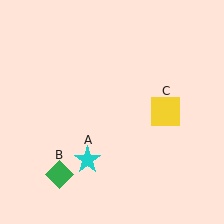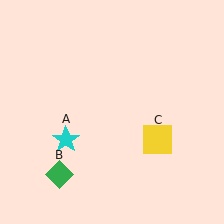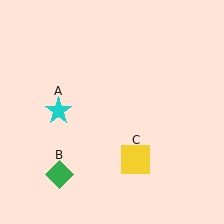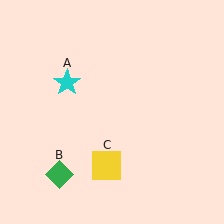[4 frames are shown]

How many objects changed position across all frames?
2 objects changed position: cyan star (object A), yellow square (object C).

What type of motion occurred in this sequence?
The cyan star (object A), yellow square (object C) rotated clockwise around the center of the scene.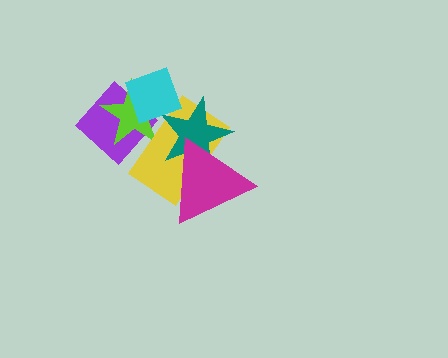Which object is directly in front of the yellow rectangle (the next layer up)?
The teal star is directly in front of the yellow rectangle.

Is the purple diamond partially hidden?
Yes, it is partially covered by another shape.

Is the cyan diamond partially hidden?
No, no other shape covers it.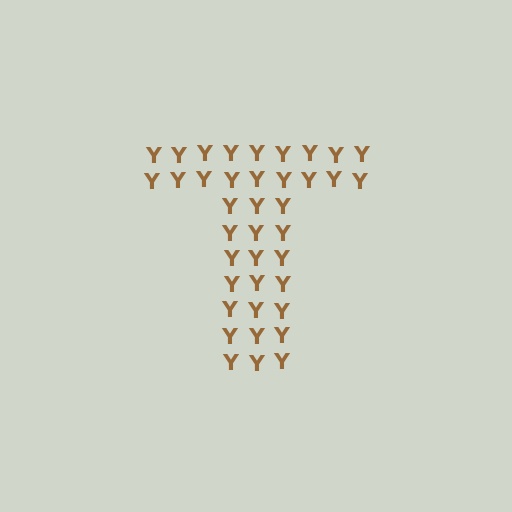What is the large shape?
The large shape is the letter T.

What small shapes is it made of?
It is made of small letter Y's.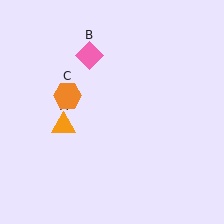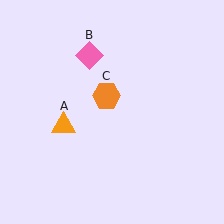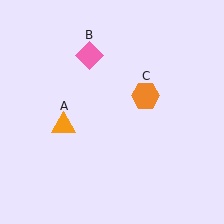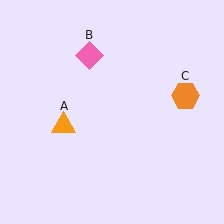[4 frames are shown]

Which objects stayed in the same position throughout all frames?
Orange triangle (object A) and pink diamond (object B) remained stationary.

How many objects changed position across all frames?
1 object changed position: orange hexagon (object C).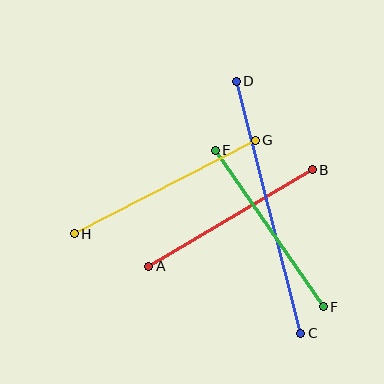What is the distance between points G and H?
The distance is approximately 204 pixels.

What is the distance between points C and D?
The distance is approximately 260 pixels.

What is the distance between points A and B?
The distance is approximately 190 pixels.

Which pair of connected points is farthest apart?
Points C and D are farthest apart.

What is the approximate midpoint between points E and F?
The midpoint is at approximately (269, 228) pixels.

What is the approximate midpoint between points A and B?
The midpoint is at approximately (230, 218) pixels.